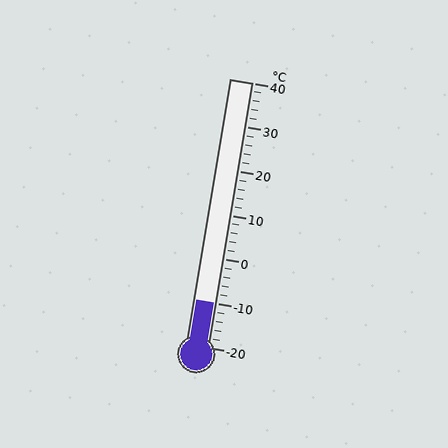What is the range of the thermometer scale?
The thermometer scale ranges from -20°C to 40°C.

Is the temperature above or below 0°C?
The temperature is below 0°C.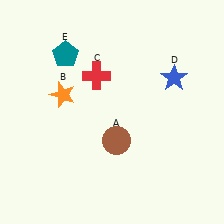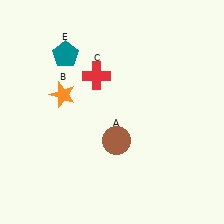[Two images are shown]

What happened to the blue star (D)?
The blue star (D) was removed in Image 2. It was in the top-right area of Image 1.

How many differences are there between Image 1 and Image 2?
There is 1 difference between the two images.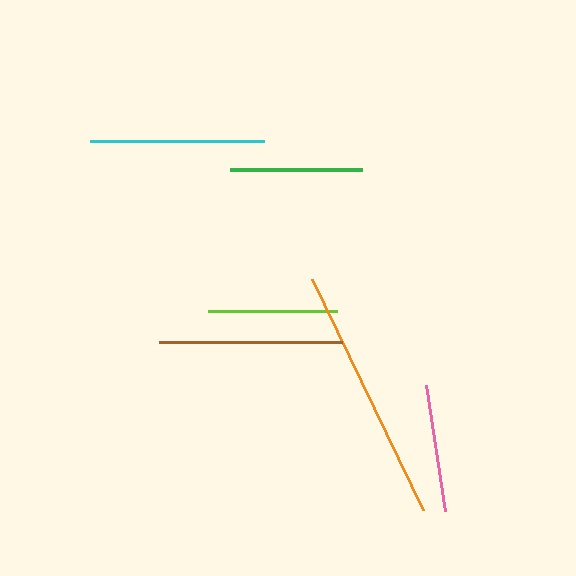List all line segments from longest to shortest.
From longest to shortest: orange, brown, cyan, green, lime, pink.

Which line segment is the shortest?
The pink line is the shortest at approximately 127 pixels.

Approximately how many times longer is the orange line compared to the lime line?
The orange line is approximately 2.0 times the length of the lime line.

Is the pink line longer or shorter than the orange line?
The orange line is longer than the pink line.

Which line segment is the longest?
The orange line is the longest at approximately 256 pixels.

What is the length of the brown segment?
The brown segment is approximately 183 pixels long.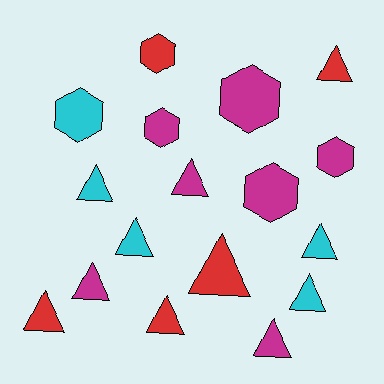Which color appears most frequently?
Magenta, with 7 objects.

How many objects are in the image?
There are 17 objects.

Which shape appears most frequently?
Triangle, with 11 objects.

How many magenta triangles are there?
There are 3 magenta triangles.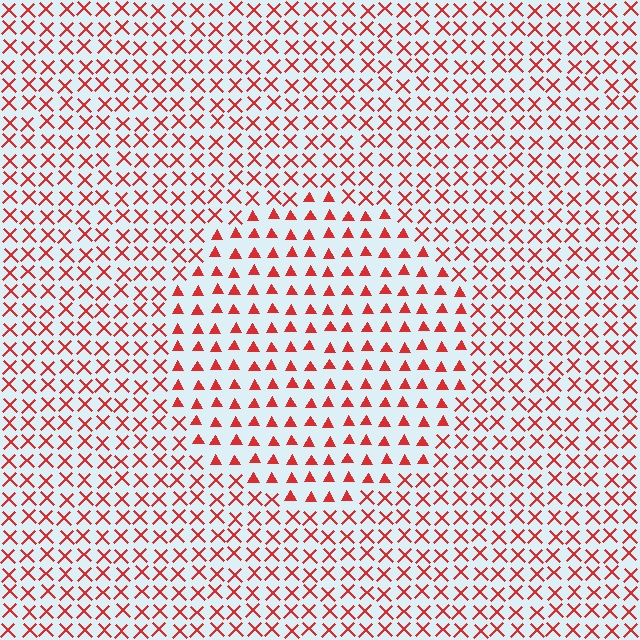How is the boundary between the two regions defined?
The boundary is defined by a change in element shape: triangles inside vs. X marks outside. All elements share the same color and spacing.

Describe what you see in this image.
The image is filled with small red elements arranged in a uniform grid. A circle-shaped region contains triangles, while the surrounding area contains X marks. The boundary is defined purely by the change in element shape.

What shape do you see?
I see a circle.